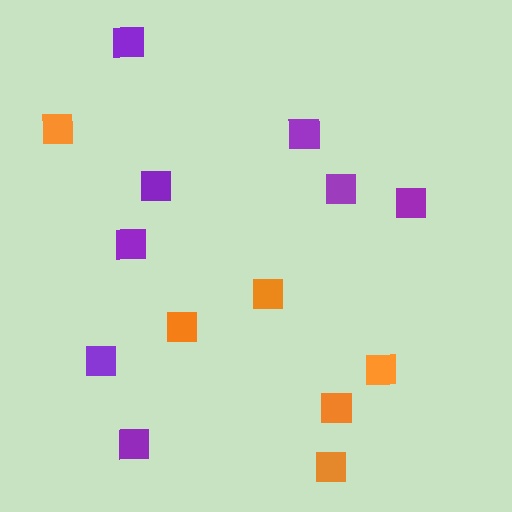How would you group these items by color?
There are 2 groups: one group of orange squares (6) and one group of purple squares (8).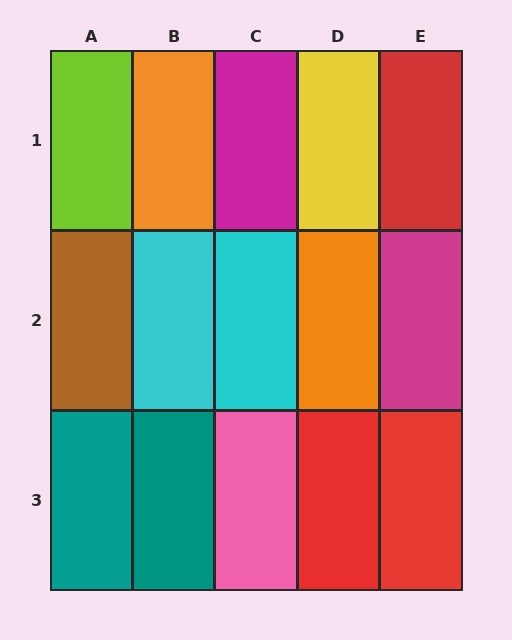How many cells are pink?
1 cell is pink.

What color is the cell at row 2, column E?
Magenta.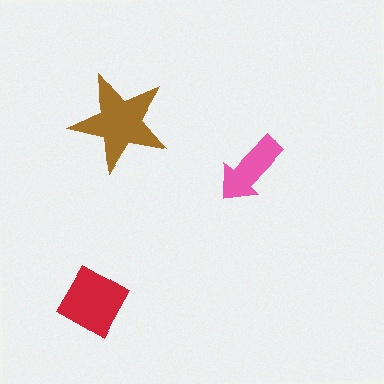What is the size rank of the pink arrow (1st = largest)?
3rd.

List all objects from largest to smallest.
The brown star, the red diamond, the pink arrow.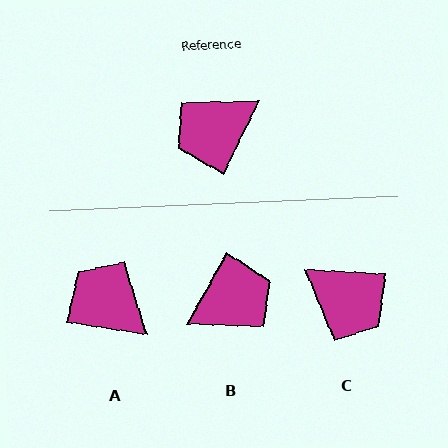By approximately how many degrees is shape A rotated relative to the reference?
Approximately 73 degrees clockwise.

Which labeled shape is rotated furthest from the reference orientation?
B, about 177 degrees away.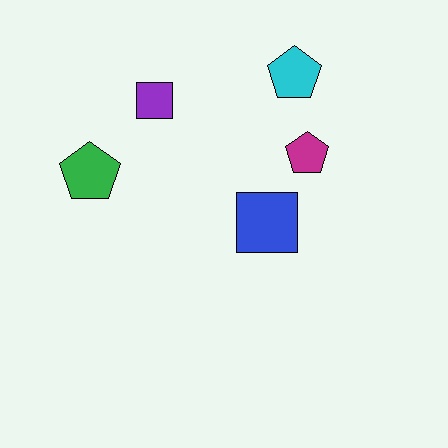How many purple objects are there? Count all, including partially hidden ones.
There is 1 purple object.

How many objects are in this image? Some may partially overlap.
There are 5 objects.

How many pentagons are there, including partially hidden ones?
There are 3 pentagons.